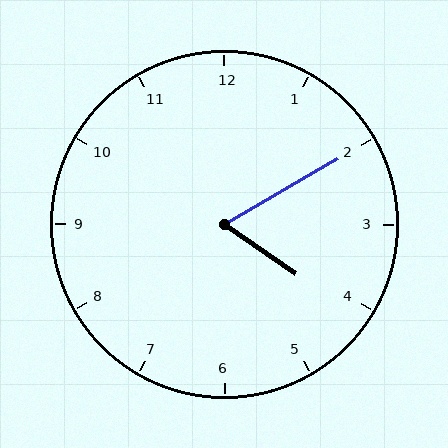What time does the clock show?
4:10.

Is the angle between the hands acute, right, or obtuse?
It is acute.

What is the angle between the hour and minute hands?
Approximately 65 degrees.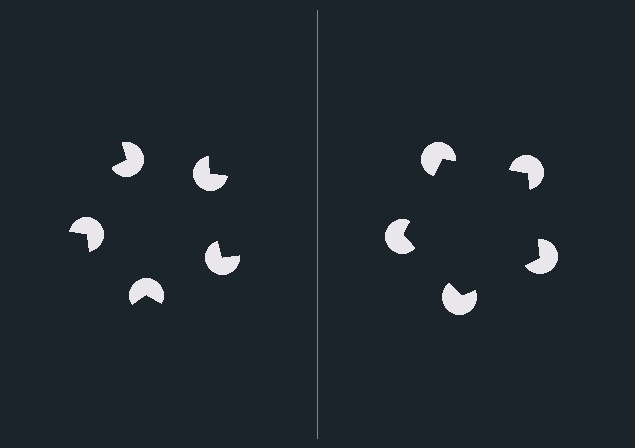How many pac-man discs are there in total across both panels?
10 — 5 on each side.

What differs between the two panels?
The pac-man discs are positioned identically on both sides; only the wedge orientations differ. On the right they align to a pentagon; on the left they are misaligned.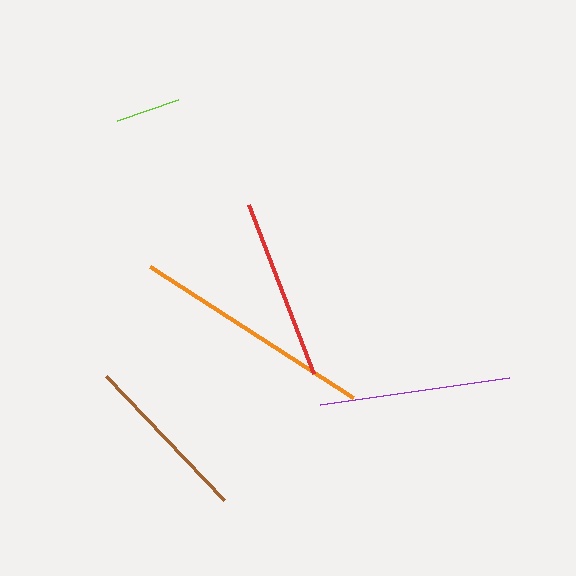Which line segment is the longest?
The orange line is the longest at approximately 242 pixels.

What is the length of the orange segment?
The orange segment is approximately 242 pixels long.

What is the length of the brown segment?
The brown segment is approximately 171 pixels long.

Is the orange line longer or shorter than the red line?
The orange line is longer than the red line.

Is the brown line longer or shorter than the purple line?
The purple line is longer than the brown line.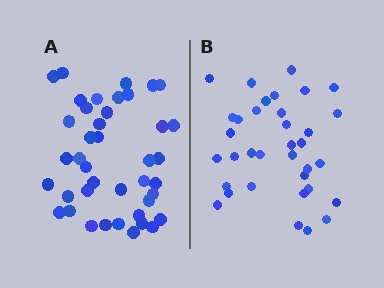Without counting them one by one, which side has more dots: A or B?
Region A (the left region) has more dots.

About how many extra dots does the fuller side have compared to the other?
Region A has about 6 more dots than region B.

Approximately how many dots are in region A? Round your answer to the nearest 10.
About 40 dots. (The exact count is 41, which rounds to 40.)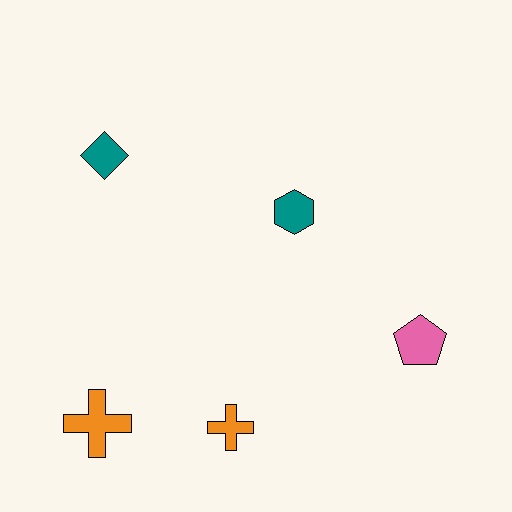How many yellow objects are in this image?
There are no yellow objects.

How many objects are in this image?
There are 5 objects.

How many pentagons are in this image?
There is 1 pentagon.